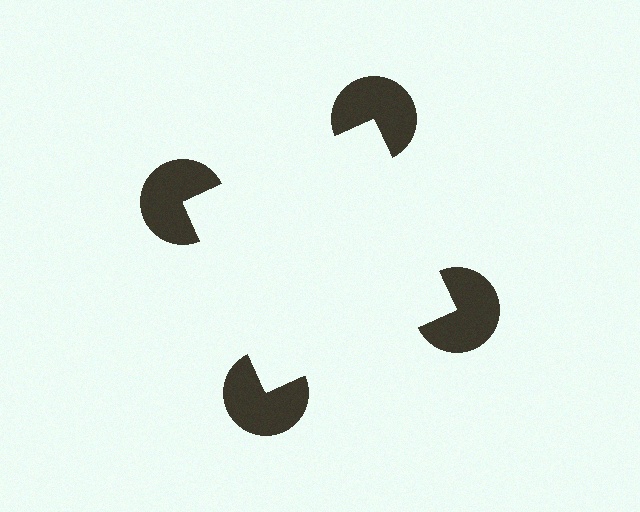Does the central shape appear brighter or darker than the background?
It typically appears slightly brighter than the background, even though no actual brightness change is drawn.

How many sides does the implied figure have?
4 sides.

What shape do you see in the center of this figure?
An illusory square — its edges are inferred from the aligned wedge cuts in the pac-man discs, not physically drawn.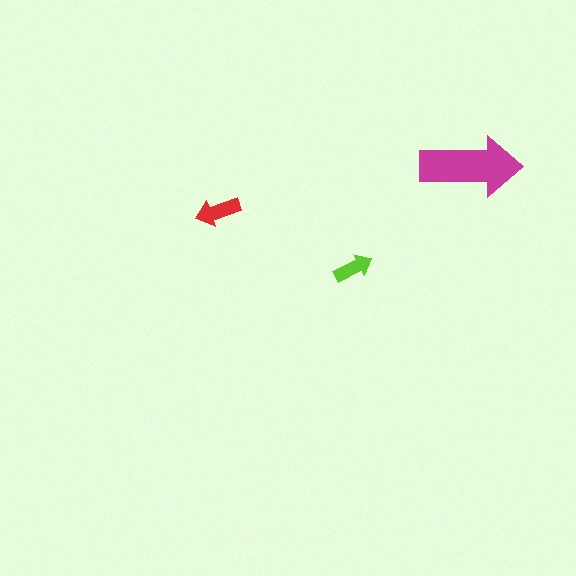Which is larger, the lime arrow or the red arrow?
The red one.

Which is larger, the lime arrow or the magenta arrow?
The magenta one.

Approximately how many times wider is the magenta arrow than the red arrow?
About 2 times wider.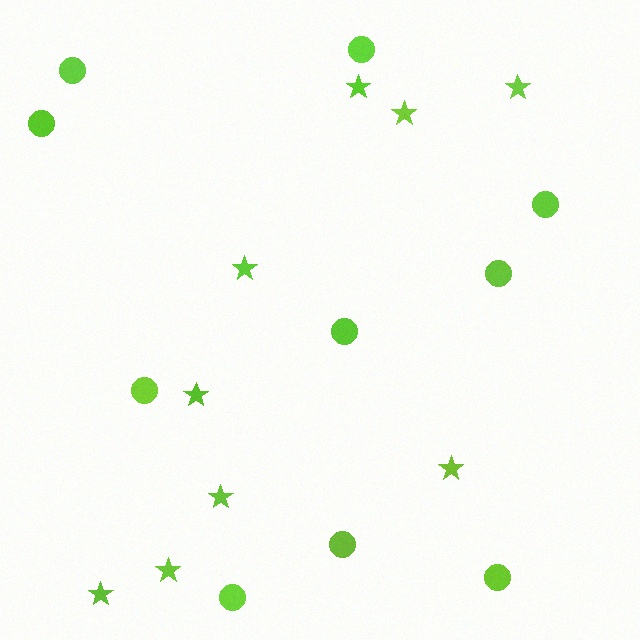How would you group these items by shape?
There are 2 groups: one group of circles (10) and one group of stars (9).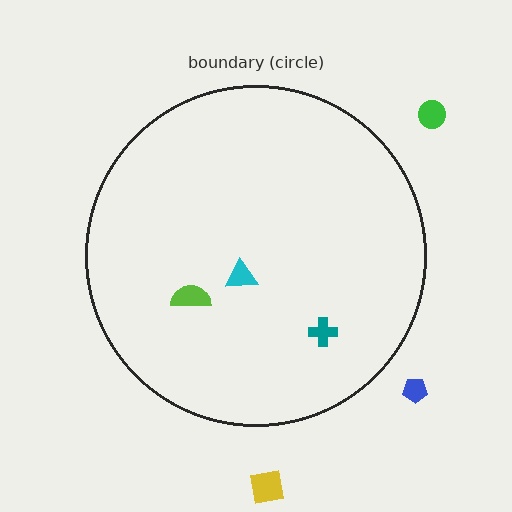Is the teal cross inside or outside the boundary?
Inside.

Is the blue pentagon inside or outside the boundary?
Outside.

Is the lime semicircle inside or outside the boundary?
Inside.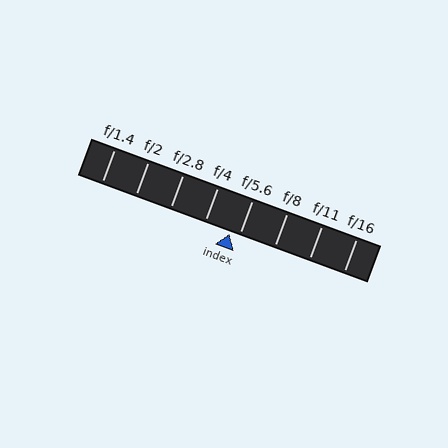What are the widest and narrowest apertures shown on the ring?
The widest aperture shown is f/1.4 and the narrowest is f/16.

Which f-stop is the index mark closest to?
The index mark is closest to f/5.6.